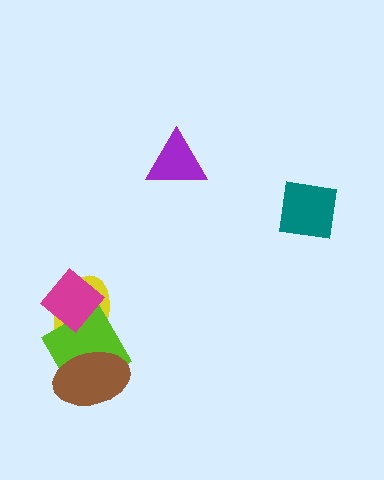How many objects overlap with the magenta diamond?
2 objects overlap with the magenta diamond.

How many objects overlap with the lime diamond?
3 objects overlap with the lime diamond.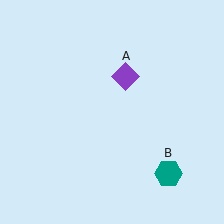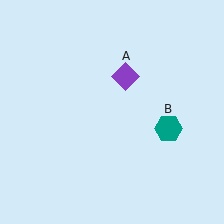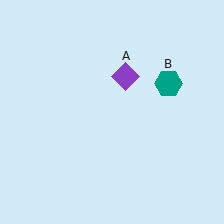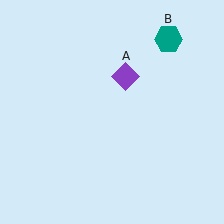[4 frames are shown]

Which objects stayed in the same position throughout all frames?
Purple diamond (object A) remained stationary.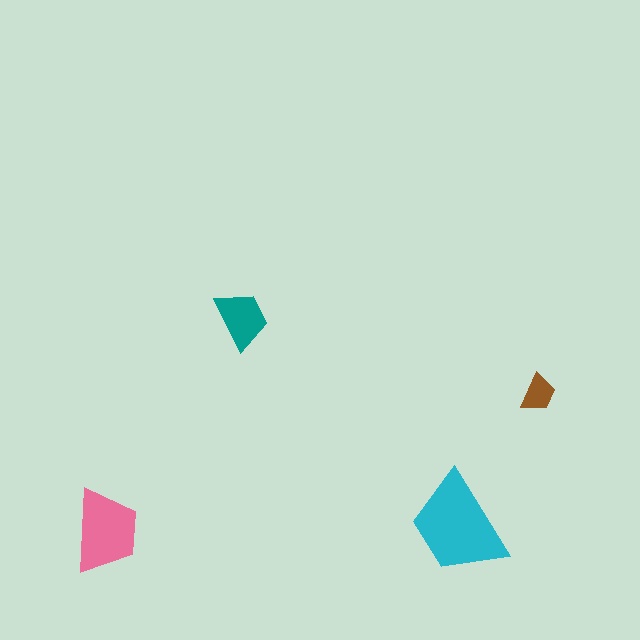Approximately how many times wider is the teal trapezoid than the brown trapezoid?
About 1.5 times wider.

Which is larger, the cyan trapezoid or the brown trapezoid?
The cyan one.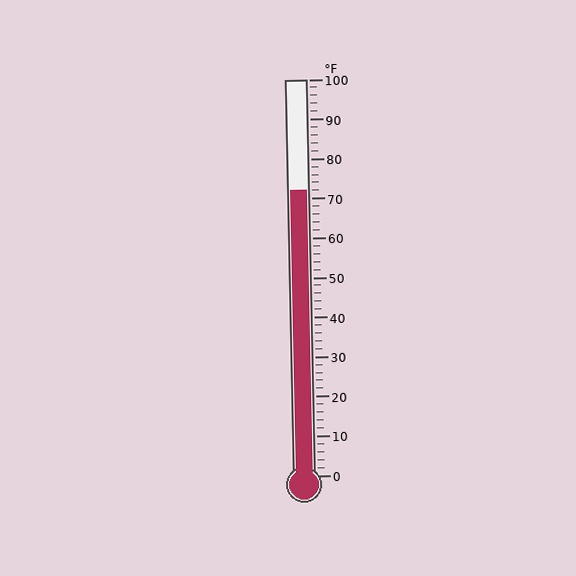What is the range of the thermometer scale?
The thermometer scale ranges from 0°F to 100°F.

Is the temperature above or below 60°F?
The temperature is above 60°F.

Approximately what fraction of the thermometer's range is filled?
The thermometer is filled to approximately 70% of its range.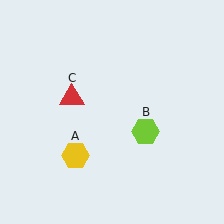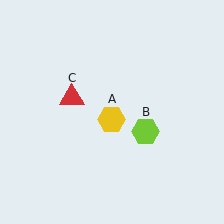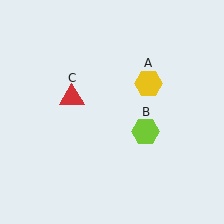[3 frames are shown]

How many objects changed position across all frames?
1 object changed position: yellow hexagon (object A).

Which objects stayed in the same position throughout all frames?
Lime hexagon (object B) and red triangle (object C) remained stationary.